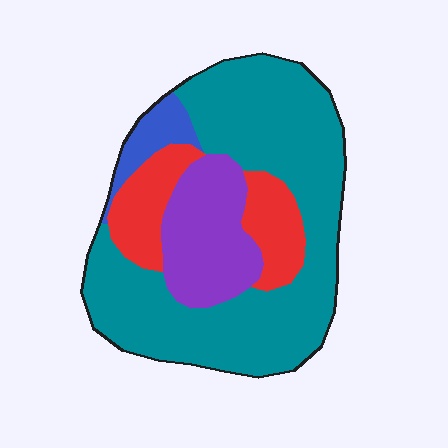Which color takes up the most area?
Teal, at roughly 60%.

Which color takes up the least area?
Blue, at roughly 5%.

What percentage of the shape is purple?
Purple takes up less than a quarter of the shape.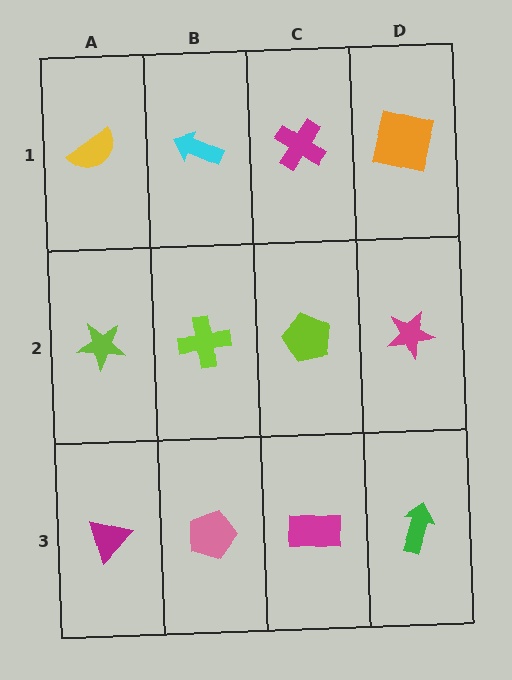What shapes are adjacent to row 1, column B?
A lime cross (row 2, column B), a yellow semicircle (row 1, column A), a magenta cross (row 1, column C).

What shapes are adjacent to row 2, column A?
A yellow semicircle (row 1, column A), a magenta triangle (row 3, column A), a lime cross (row 2, column B).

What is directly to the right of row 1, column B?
A magenta cross.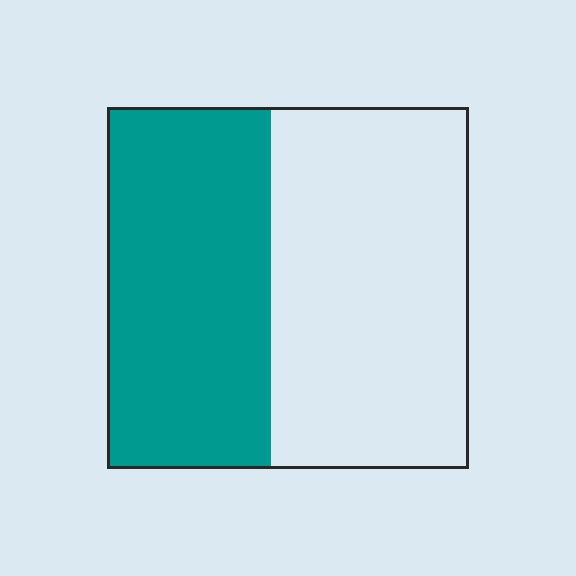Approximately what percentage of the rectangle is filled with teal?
Approximately 45%.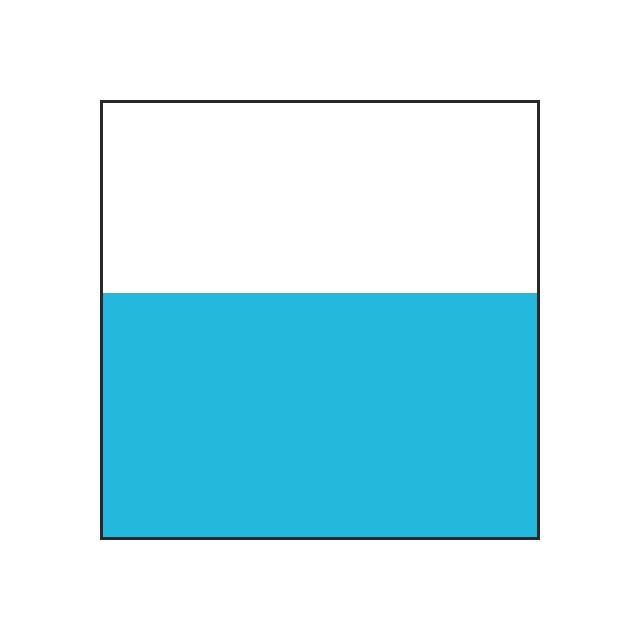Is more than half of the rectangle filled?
Yes.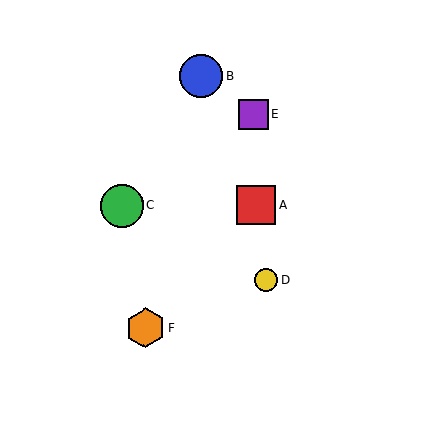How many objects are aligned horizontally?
2 objects (A, C) are aligned horizontally.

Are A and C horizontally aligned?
Yes, both are at y≈205.